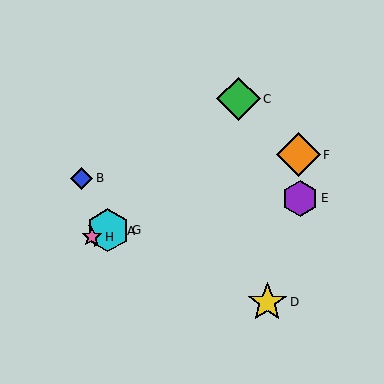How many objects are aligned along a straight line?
4 objects (A, F, G, H) are aligned along a straight line.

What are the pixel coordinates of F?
Object F is at (299, 155).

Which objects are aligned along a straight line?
Objects A, F, G, H are aligned along a straight line.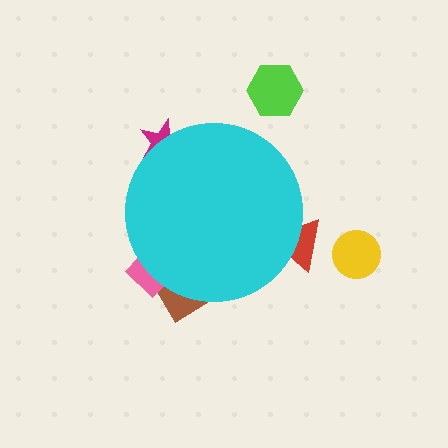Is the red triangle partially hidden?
Yes, the red triangle is partially hidden behind the cyan circle.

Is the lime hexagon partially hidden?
No, the lime hexagon is fully visible.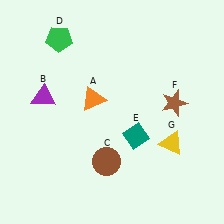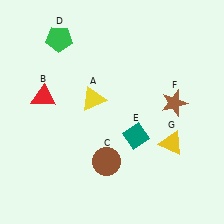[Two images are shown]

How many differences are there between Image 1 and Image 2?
There are 2 differences between the two images.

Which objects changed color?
A changed from orange to yellow. B changed from purple to red.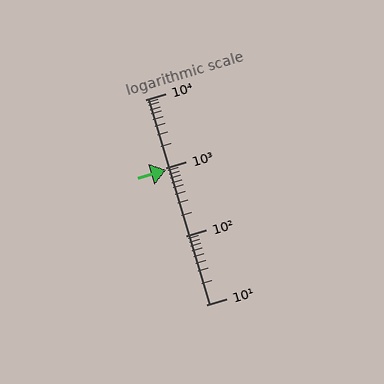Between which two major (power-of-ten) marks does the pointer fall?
The pointer is between 100 and 1000.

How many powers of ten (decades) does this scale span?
The scale spans 3 decades, from 10 to 10000.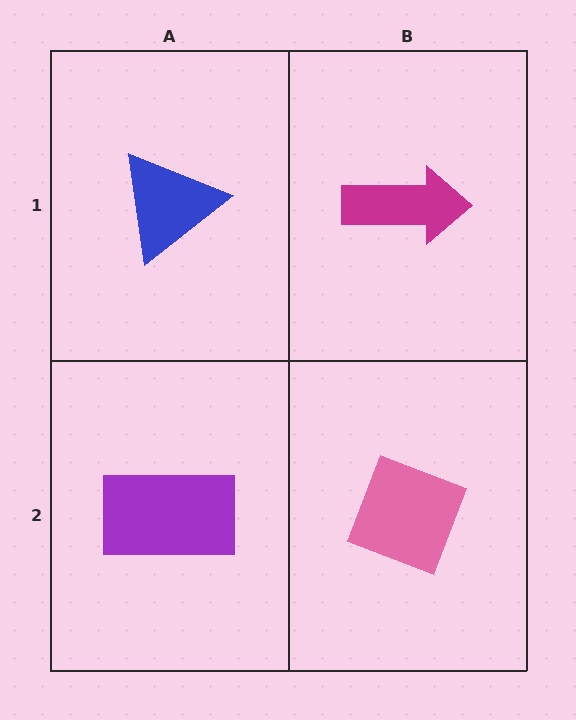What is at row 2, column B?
A pink diamond.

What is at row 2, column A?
A purple rectangle.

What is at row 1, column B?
A magenta arrow.